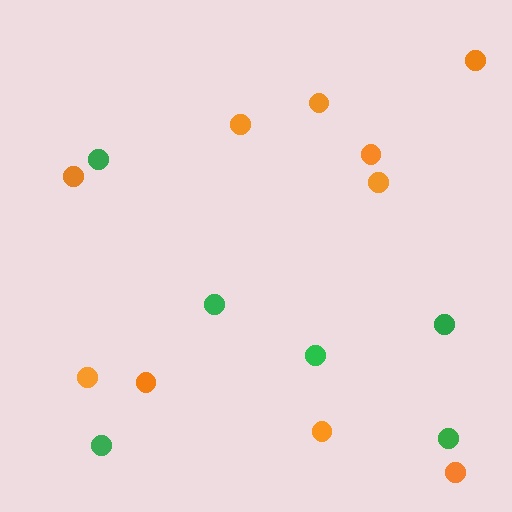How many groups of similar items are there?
There are 2 groups: one group of orange circles (10) and one group of green circles (6).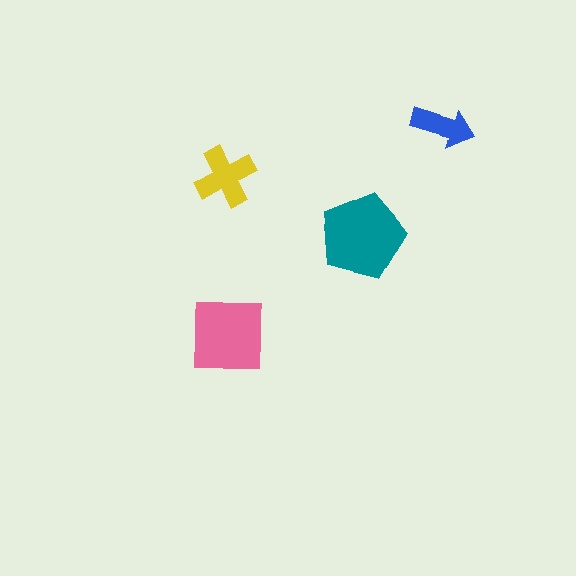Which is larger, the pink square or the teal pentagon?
The teal pentagon.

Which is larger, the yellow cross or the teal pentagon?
The teal pentagon.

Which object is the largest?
The teal pentagon.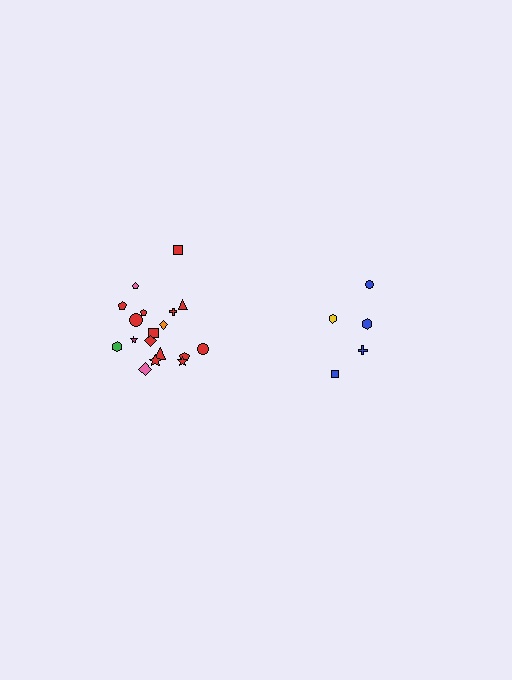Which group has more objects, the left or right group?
The left group.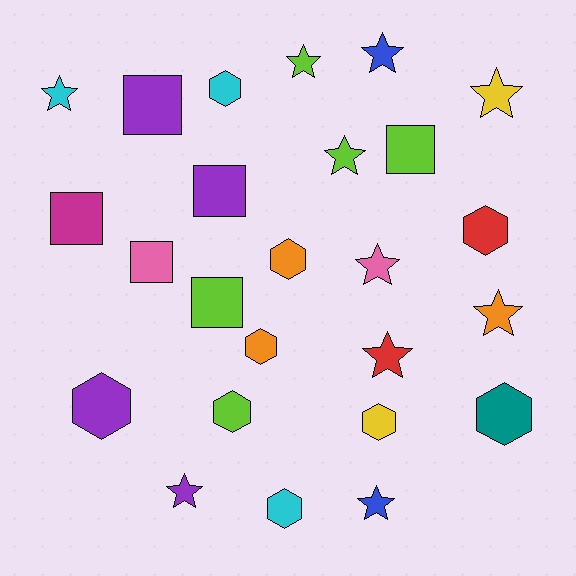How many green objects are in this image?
There are no green objects.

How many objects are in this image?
There are 25 objects.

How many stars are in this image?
There are 10 stars.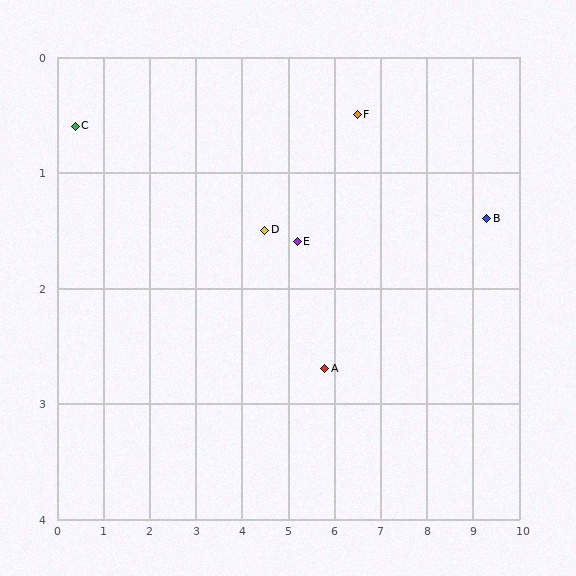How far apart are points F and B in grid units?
Points F and B are about 2.9 grid units apart.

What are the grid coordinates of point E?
Point E is at approximately (5.2, 1.6).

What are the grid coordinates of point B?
Point B is at approximately (9.3, 1.4).